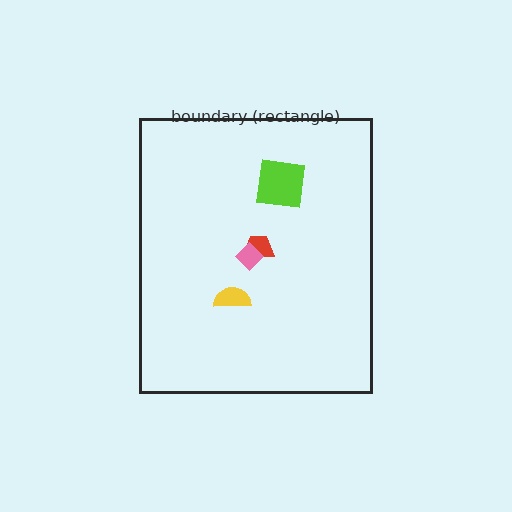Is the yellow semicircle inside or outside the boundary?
Inside.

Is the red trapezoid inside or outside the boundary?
Inside.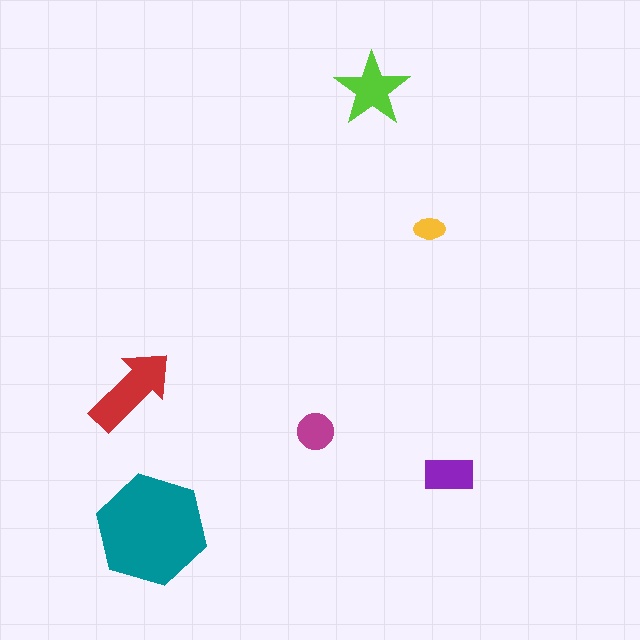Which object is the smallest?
The yellow ellipse.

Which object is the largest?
The teal hexagon.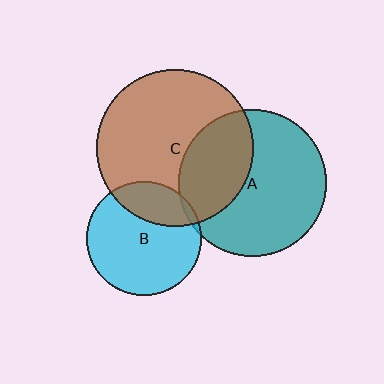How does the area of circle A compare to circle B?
Approximately 1.7 times.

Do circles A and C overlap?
Yes.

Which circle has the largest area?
Circle C (brown).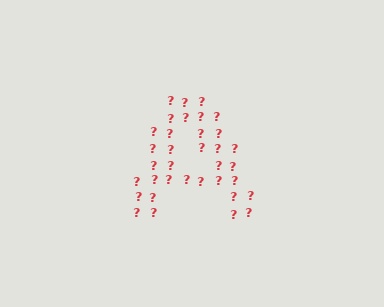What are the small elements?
The small elements are question marks.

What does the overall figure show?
The overall figure shows the letter A.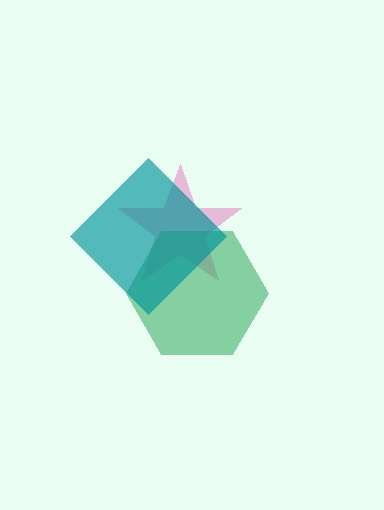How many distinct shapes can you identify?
There are 3 distinct shapes: a pink star, a green hexagon, a teal diamond.